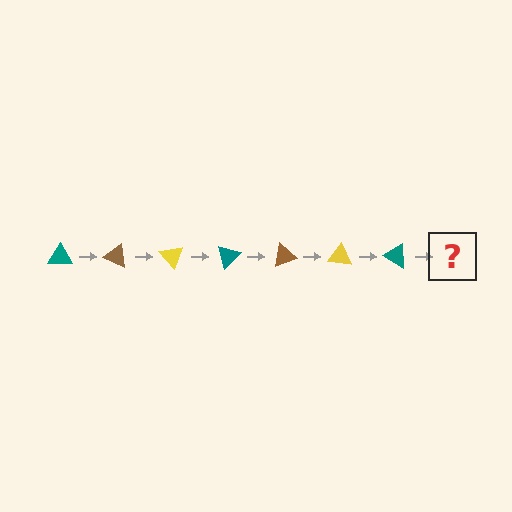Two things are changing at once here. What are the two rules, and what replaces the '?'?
The two rules are that it rotates 25 degrees each step and the color cycles through teal, brown, and yellow. The '?' should be a brown triangle, rotated 175 degrees from the start.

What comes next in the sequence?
The next element should be a brown triangle, rotated 175 degrees from the start.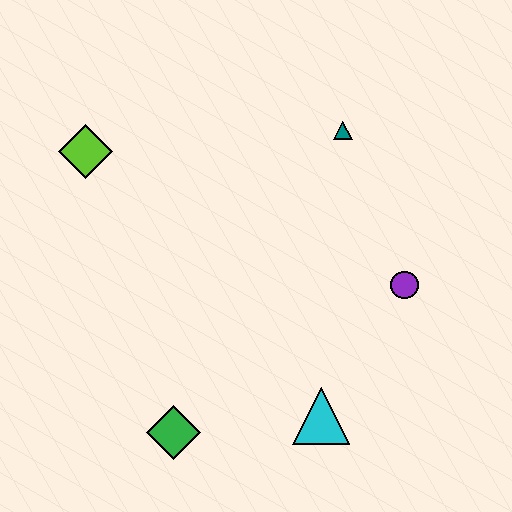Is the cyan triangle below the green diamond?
No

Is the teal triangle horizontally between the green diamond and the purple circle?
Yes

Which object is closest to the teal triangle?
The purple circle is closest to the teal triangle.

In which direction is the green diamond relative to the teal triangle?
The green diamond is below the teal triangle.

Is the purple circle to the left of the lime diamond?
No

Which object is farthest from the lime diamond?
The cyan triangle is farthest from the lime diamond.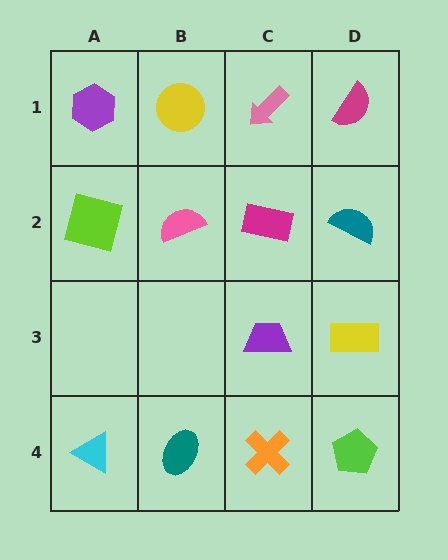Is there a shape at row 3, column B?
No, that cell is empty.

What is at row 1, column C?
A pink arrow.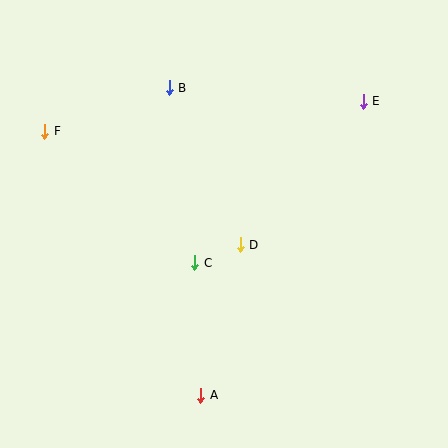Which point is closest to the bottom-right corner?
Point A is closest to the bottom-right corner.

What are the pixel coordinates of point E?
Point E is at (363, 101).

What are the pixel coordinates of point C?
Point C is at (195, 263).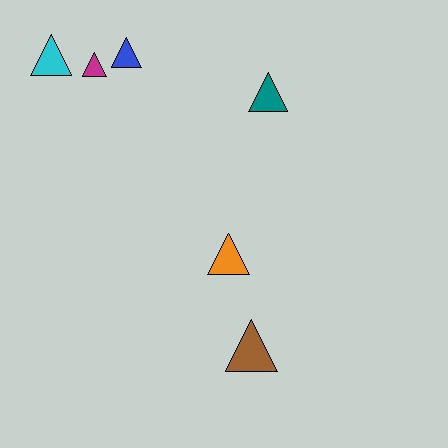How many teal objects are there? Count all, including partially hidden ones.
There is 1 teal object.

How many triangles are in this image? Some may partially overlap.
There are 6 triangles.